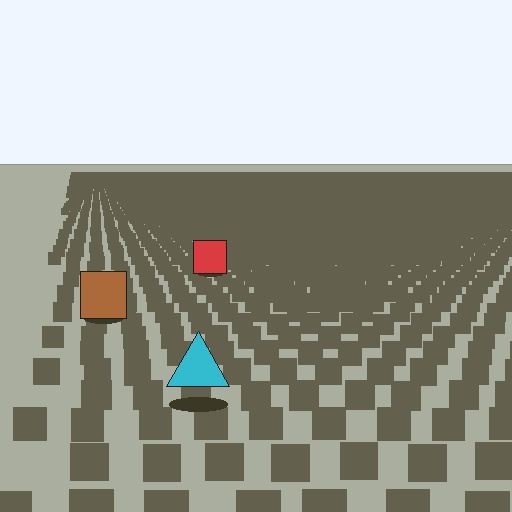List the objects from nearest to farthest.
From nearest to farthest: the cyan triangle, the brown square, the red square.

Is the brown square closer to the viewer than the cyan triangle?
No. The cyan triangle is closer — you can tell from the texture gradient: the ground texture is coarser near it.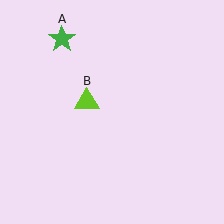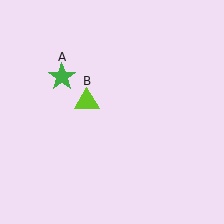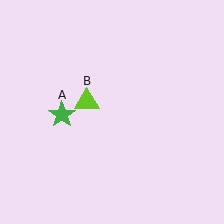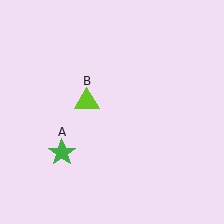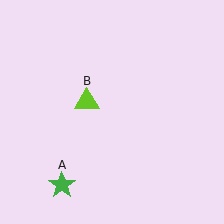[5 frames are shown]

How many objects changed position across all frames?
1 object changed position: green star (object A).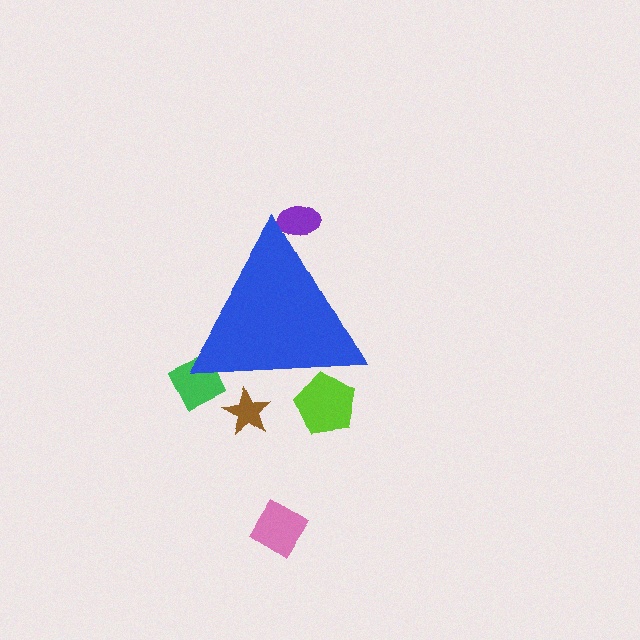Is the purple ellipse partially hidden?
Yes, the purple ellipse is partially hidden behind the blue triangle.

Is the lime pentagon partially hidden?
Yes, the lime pentagon is partially hidden behind the blue triangle.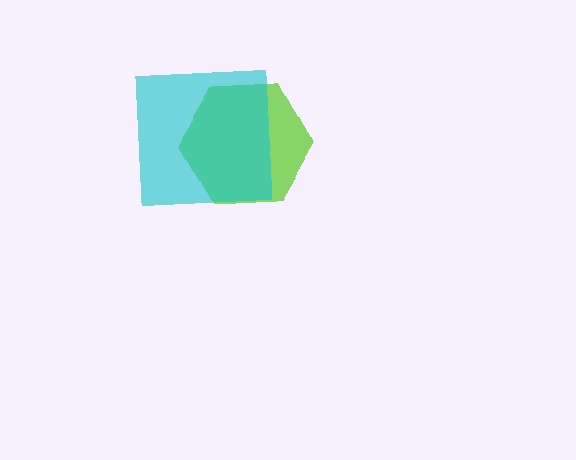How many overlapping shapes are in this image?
There are 2 overlapping shapes in the image.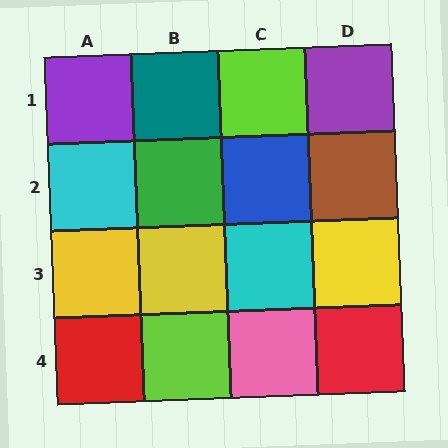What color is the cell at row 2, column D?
Brown.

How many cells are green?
1 cell is green.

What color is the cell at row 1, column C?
Lime.